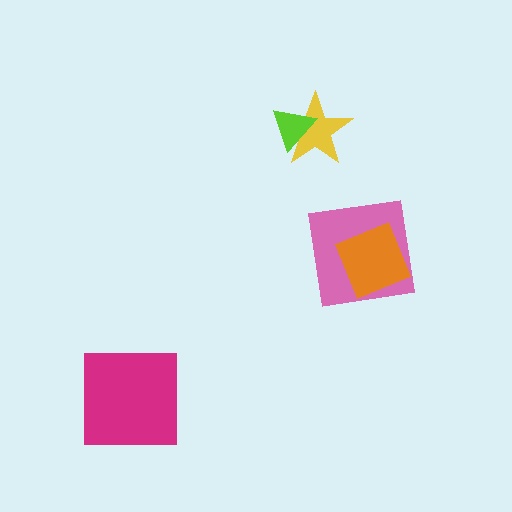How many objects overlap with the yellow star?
1 object overlaps with the yellow star.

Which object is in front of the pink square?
The orange square is in front of the pink square.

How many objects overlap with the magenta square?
0 objects overlap with the magenta square.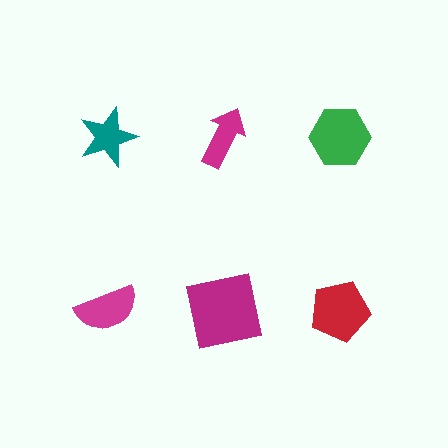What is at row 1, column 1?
A teal star.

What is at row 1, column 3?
A green hexagon.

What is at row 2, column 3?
A red pentagon.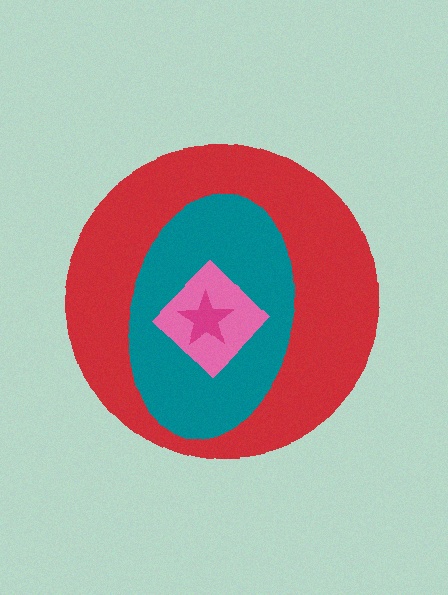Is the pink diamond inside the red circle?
Yes.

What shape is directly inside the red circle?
The teal ellipse.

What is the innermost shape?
The magenta star.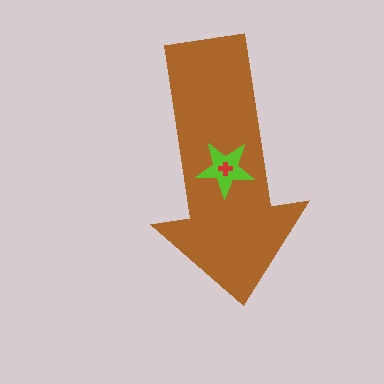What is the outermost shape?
The brown arrow.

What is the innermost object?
The red cross.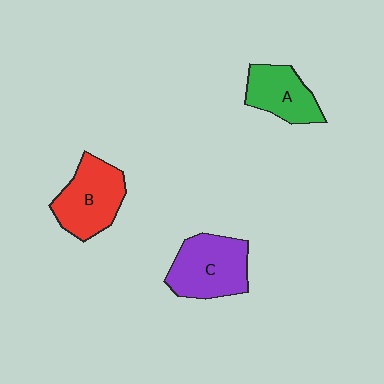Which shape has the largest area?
Shape C (purple).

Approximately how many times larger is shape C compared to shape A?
Approximately 1.3 times.